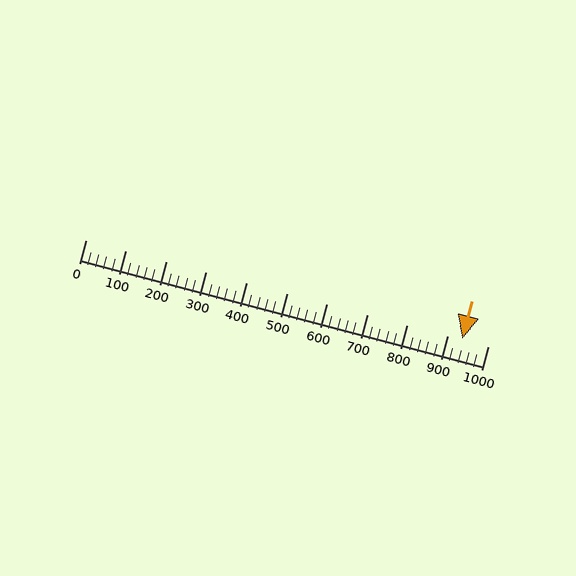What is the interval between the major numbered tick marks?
The major tick marks are spaced 100 units apart.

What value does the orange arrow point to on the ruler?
The orange arrow points to approximately 937.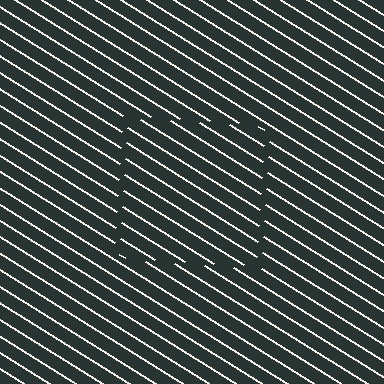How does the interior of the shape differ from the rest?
The interior of the shape contains the same grating, shifted by half a period — the contour is defined by the phase discontinuity where line-ends from the inner and outer gratings abut.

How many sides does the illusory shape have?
4 sides — the line-ends trace a square.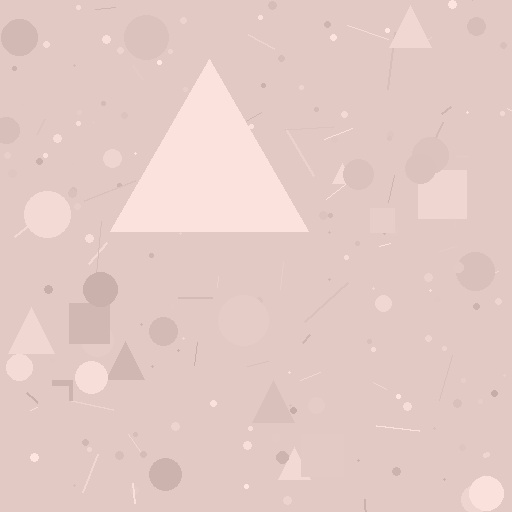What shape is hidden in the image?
A triangle is hidden in the image.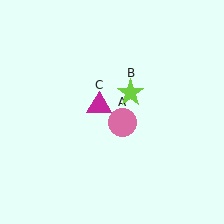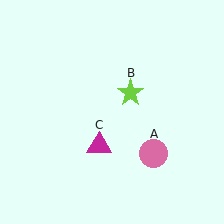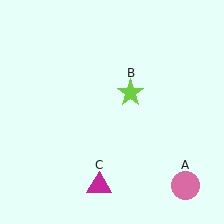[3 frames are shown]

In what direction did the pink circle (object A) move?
The pink circle (object A) moved down and to the right.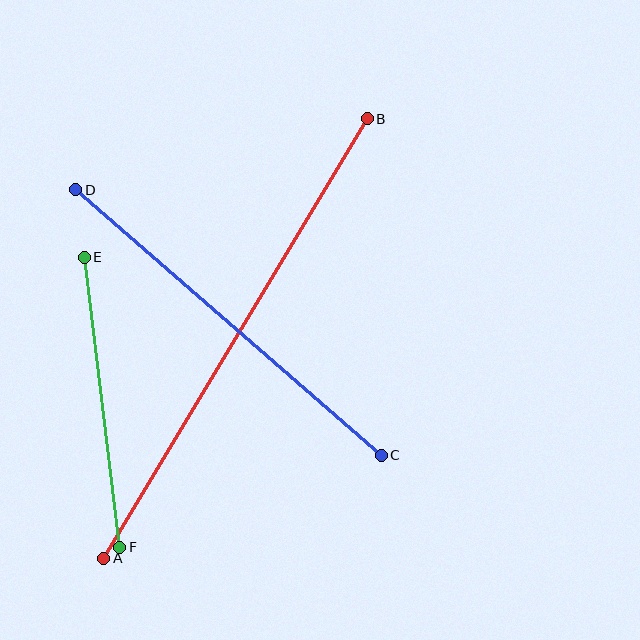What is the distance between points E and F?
The distance is approximately 292 pixels.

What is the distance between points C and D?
The distance is approximately 405 pixels.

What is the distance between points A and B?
The distance is approximately 513 pixels.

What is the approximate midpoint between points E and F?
The midpoint is at approximately (102, 402) pixels.